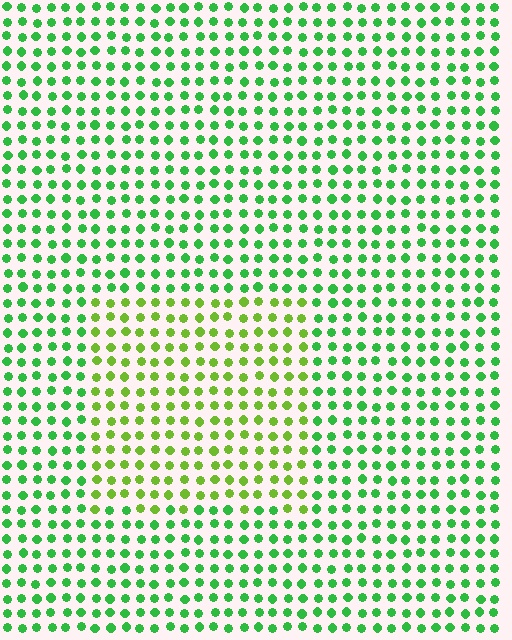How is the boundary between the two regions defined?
The boundary is defined purely by a slight shift in hue (about 35 degrees). Spacing, size, and orientation are identical on both sides.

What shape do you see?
I see a rectangle.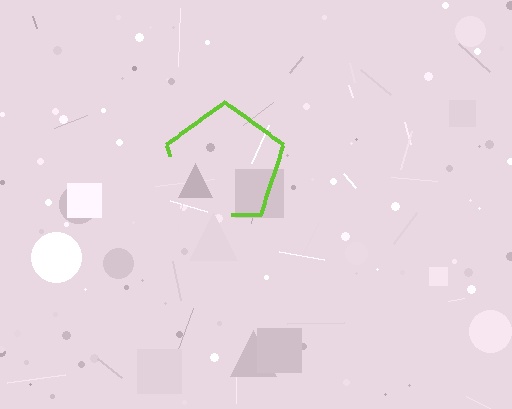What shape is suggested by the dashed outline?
The dashed outline suggests a pentagon.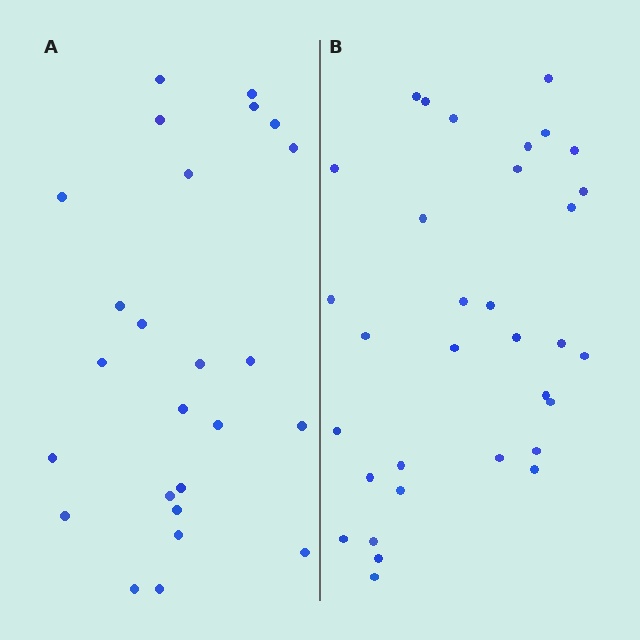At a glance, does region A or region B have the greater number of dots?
Region B (the right region) has more dots.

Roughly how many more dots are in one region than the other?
Region B has roughly 8 or so more dots than region A.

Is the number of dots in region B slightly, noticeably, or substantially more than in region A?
Region B has noticeably more, but not dramatically so. The ratio is roughly 1.3 to 1.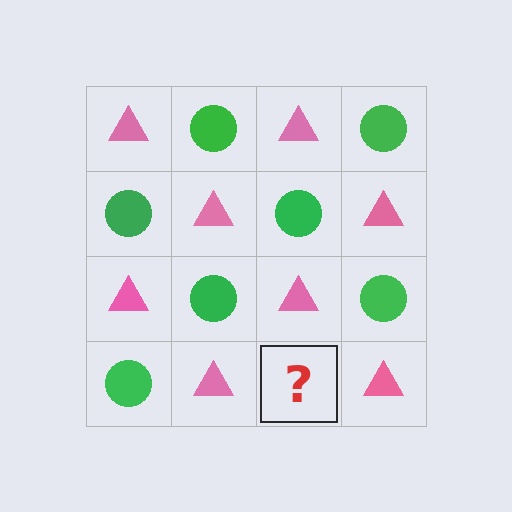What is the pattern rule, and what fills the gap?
The rule is that it alternates pink triangle and green circle in a checkerboard pattern. The gap should be filled with a green circle.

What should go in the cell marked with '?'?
The missing cell should contain a green circle.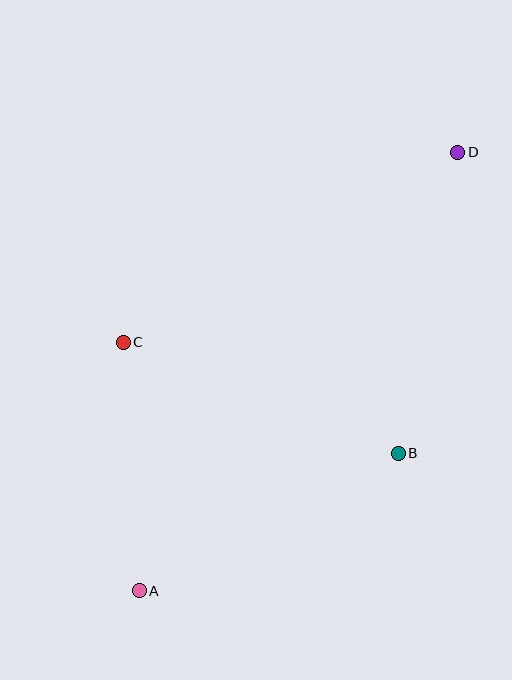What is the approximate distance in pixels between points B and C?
The distance between B and C is approximately 296 pixels.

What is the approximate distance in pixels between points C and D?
The distance between C and D is approximately 385 pixels.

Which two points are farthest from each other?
Points A and D are farthest from each other.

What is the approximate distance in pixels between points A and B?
The distance between A and B is approximately 293 pixels.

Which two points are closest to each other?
Points A and C are closest to each other.